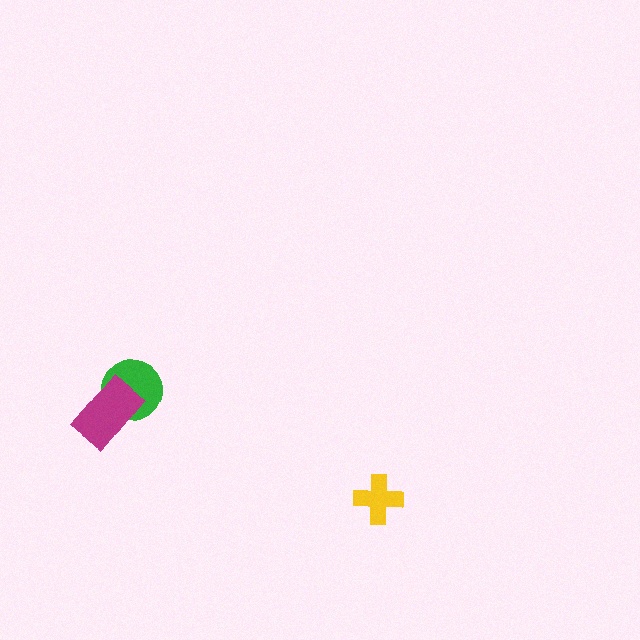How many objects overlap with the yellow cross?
0 objects overlap with the yellow cross.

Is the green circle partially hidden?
Yes, it is partially covered by another shape.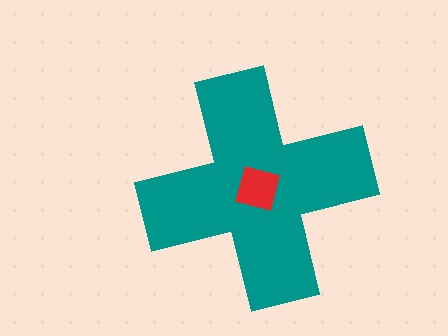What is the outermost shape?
The teal cross.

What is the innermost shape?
The red diamond.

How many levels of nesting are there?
2.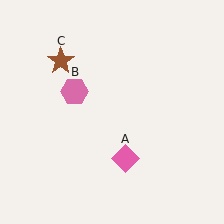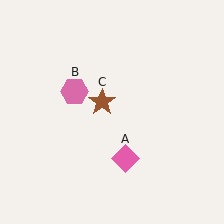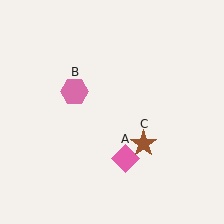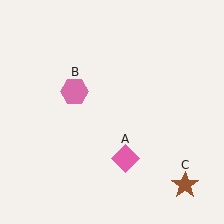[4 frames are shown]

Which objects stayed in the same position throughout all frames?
Pink diamond (object A) and pink hexagon (object B) remained stationary.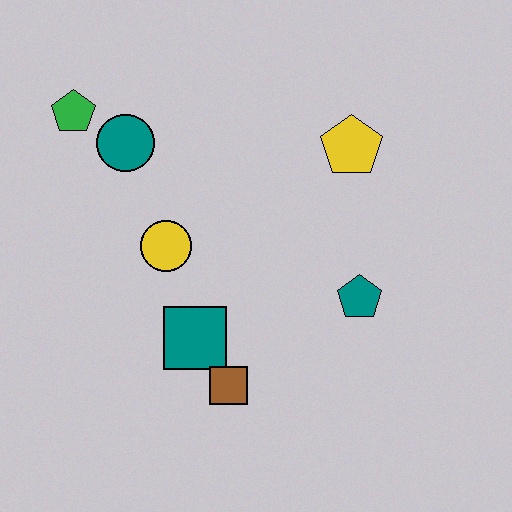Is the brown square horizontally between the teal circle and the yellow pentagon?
Yes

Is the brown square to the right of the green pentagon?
Yes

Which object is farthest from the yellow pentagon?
The green pentagon is farthest from the yellow pentagon.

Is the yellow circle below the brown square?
No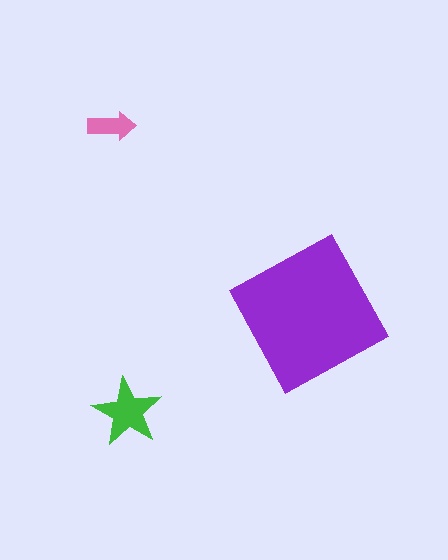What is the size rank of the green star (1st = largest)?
2nd.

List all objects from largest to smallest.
The purple square, the green star, the pink arrow.